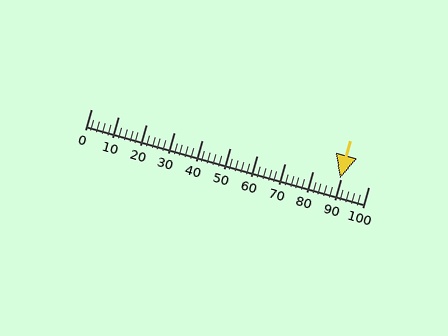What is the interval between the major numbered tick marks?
The major tick marks are spaced 10 units apart.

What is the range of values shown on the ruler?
The ruler shows values from 0 to 100.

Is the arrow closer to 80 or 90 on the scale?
The arrow is closer to 90.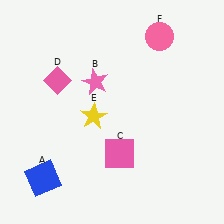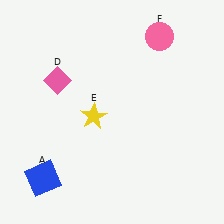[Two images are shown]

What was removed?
The pink star (B), the pink square (C) were removed in Image 2.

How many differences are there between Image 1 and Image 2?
There are 2 differences between the two images.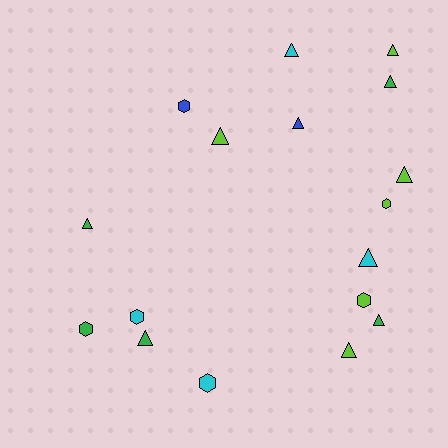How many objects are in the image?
There are 17 objects.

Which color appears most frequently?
Lime, with 6 objects.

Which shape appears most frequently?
Triangle, with 11 objects.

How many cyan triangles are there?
There are 2 cyan triangles.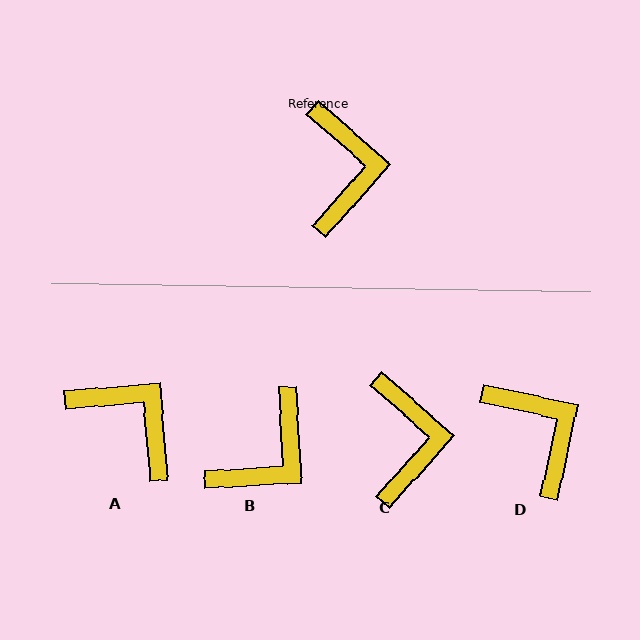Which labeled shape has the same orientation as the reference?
C.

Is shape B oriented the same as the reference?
No, it is off by about 45 degrees.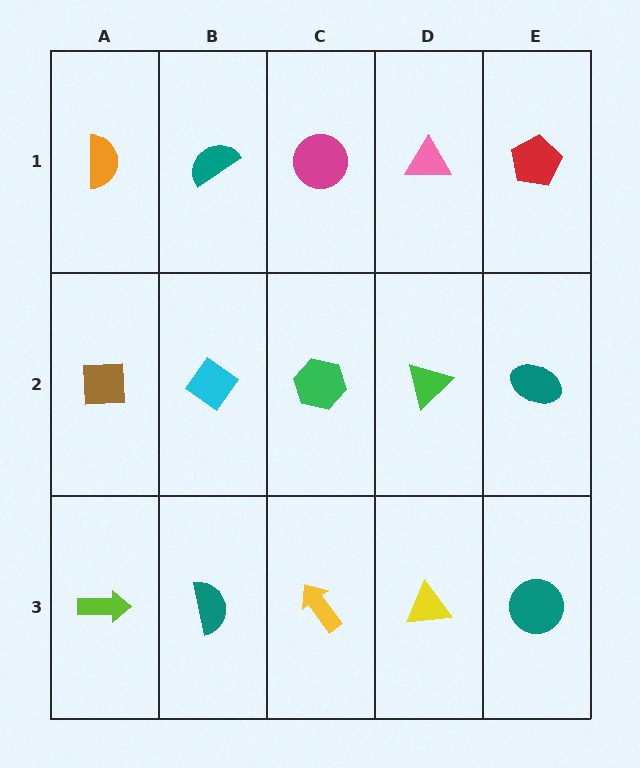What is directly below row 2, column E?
A teal circle.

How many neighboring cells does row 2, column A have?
3.